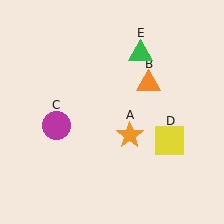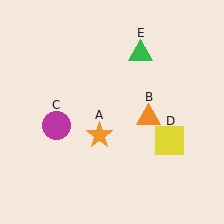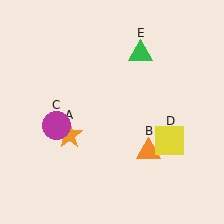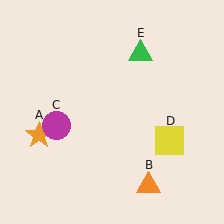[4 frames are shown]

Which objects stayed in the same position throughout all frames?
Magenta circle (object C) and yellow square (object D) and green triangle (object E) remained stationary.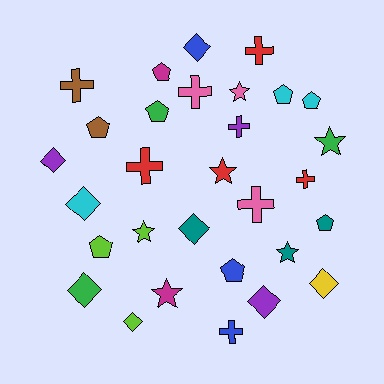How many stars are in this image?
There are 6 stars.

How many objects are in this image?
There are 30 objects.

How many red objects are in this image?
There are 4 red objects.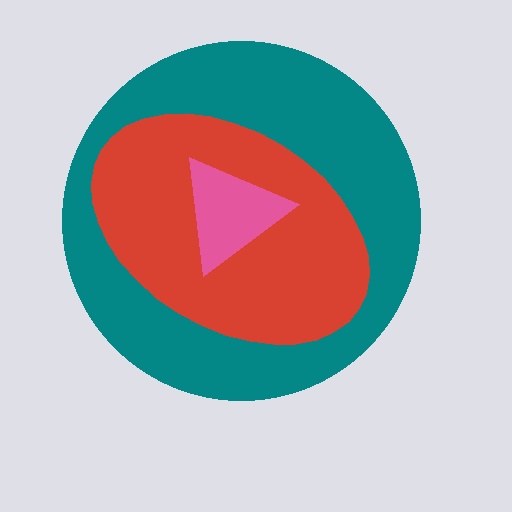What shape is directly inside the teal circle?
The red ellipse.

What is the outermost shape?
The teal circle.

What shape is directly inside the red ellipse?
The pink triangle.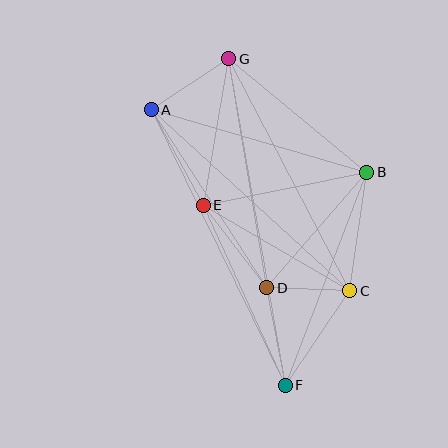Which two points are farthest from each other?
Points F and G are farthest from each other.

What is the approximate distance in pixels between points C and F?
The distance between C and F is approximately 115 pixels.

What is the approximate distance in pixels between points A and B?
The distance between A and B is approximately 224 pixels.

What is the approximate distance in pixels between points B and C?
The distance between B and C is approximately 120 pixels.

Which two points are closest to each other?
Points C and D are closest to each other.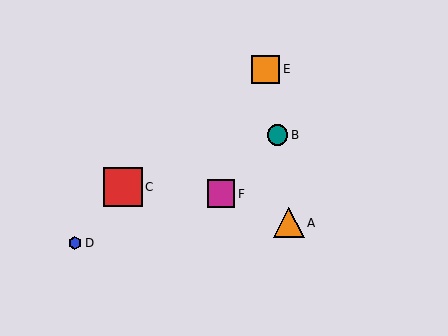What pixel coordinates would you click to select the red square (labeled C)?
Click at (123, 187) to select the red square C.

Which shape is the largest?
The red square (labeled C) is the largest.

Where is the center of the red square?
The center of the red square is at (123, 187).